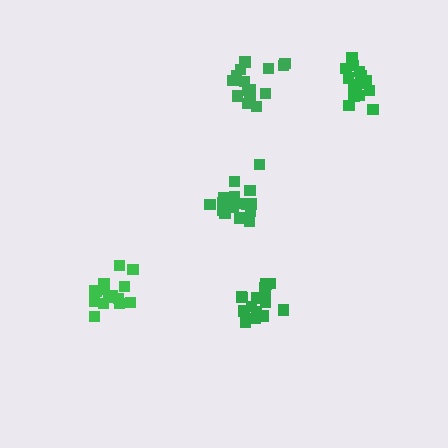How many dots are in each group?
Group 1: 18 dots, Group 2: 17 dots, Group 3: 17 dots, Group 4: 15 dots, Group 5: 16 dots (83 total).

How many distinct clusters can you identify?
There are 5 distinct clusters.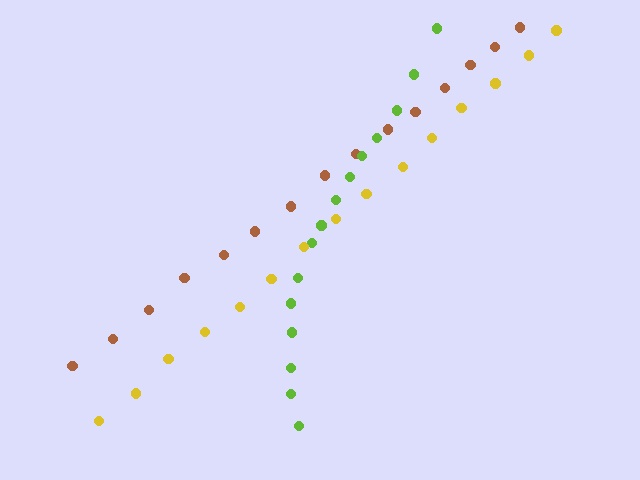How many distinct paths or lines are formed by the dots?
There are 3 distinct paths.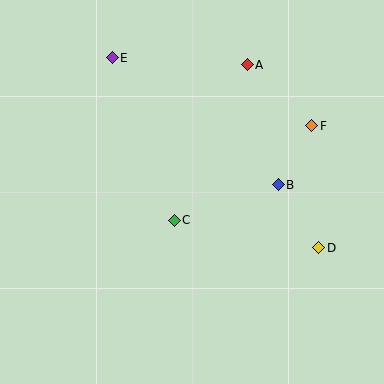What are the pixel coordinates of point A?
Point A is at (247, 65).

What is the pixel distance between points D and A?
The distance between D and A is 197 pixels.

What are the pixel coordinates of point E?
Point E is at (112, 58).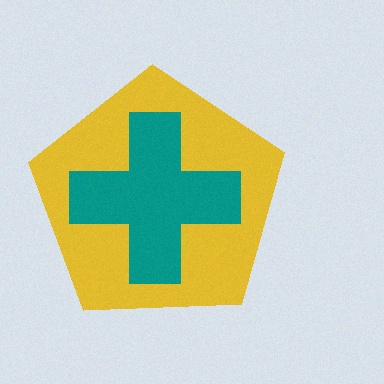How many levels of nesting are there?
2.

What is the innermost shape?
The teal cross.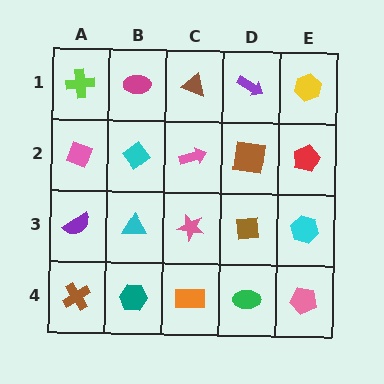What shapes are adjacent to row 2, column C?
A brown triangle (row 1, column C), a pink star (row 3, column C), a cyan diamond (row 2, column B), a brown square (row 2, column D).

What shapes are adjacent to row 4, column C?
A pink star (row 3, column C), a teal hexagon (row 4, column B), a green ellipse (row 4, column D).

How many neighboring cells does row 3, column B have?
4.